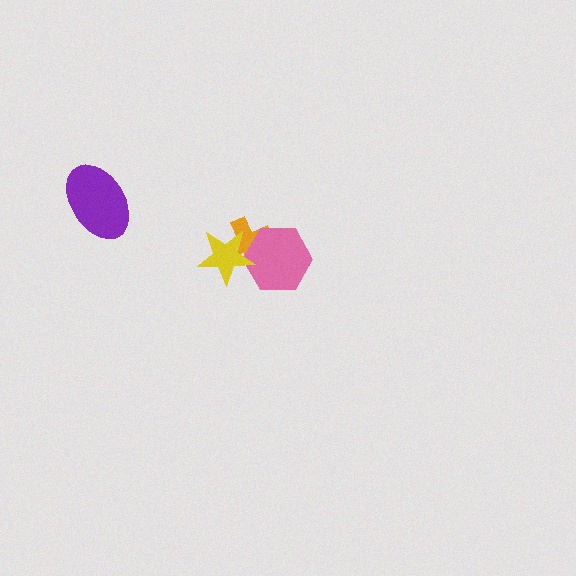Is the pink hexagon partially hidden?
Yes, it is partially covered by another shape.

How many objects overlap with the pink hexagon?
2 objects overlap with the pink hexagon.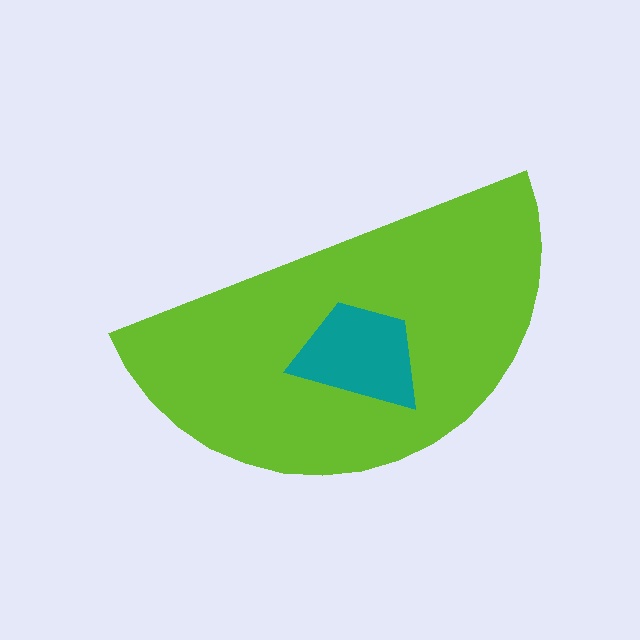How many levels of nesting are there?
2.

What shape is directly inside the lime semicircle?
The teal trapezoid.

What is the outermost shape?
The lime semicircle.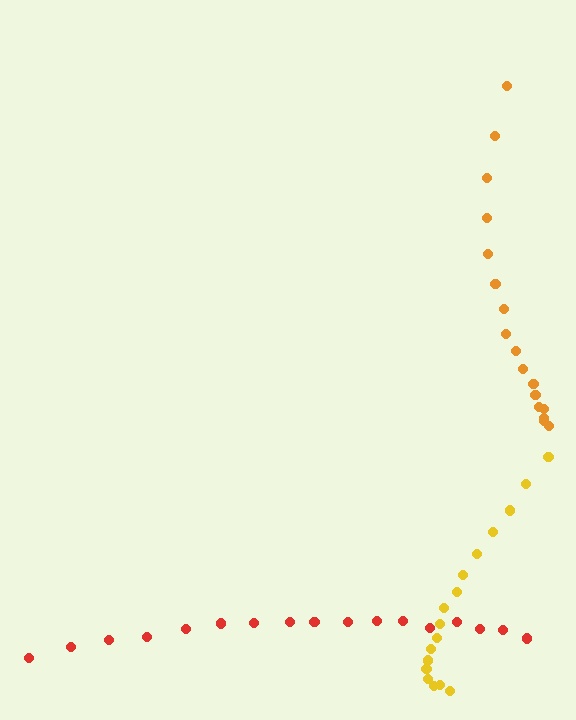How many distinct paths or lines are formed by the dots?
There are 3 distinct paths.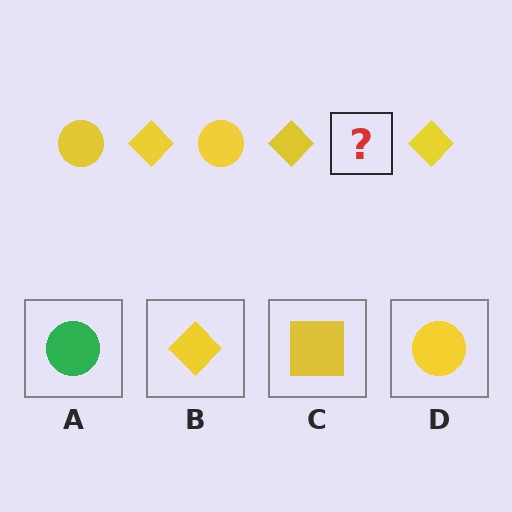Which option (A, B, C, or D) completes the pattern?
D.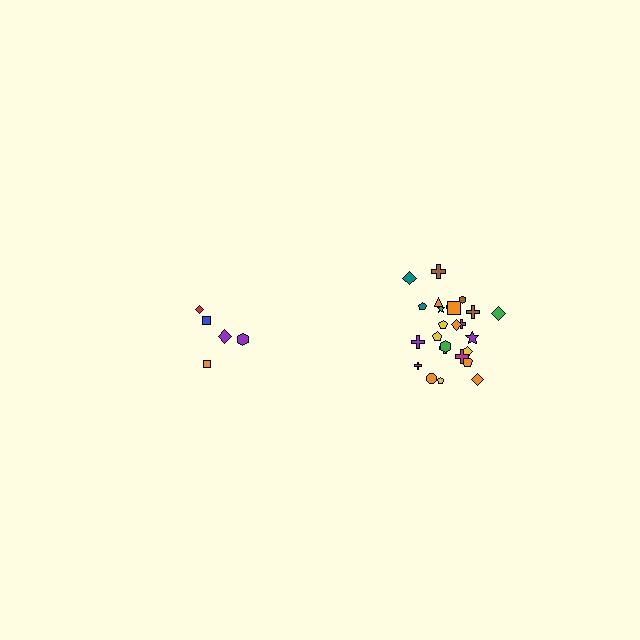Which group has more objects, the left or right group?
The right group.